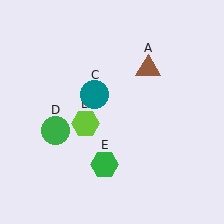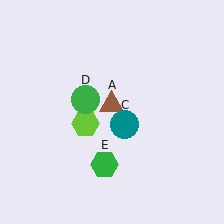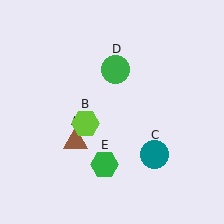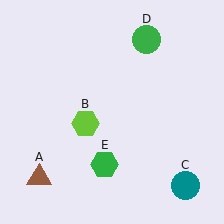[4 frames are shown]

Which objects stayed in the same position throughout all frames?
Lime hexagon (object B) and green hexagon (object E) remained stationary.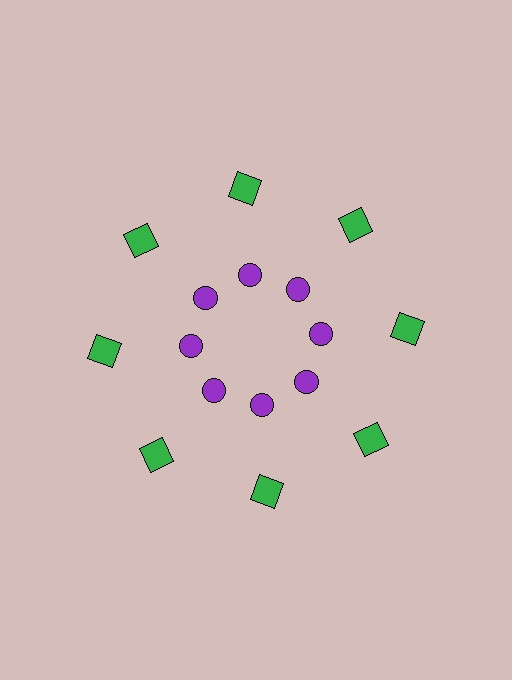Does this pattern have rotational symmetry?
Yes, this pattern has 8-fold rotational symmetry. It looks the same after rotating 45 degrees around the center.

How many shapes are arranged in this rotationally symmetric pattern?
There are 16 shapes, arranged in 8 groups of 2.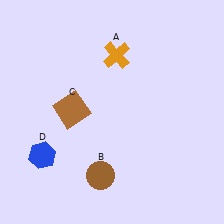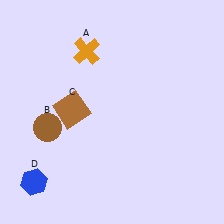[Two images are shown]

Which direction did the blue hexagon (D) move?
The blue hexagon (D) moved down.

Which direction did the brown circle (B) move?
The brown circle (B) moved left.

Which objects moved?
The objects that moved are: the orange cross (A), the brown circle (B), the blue hexagon (D).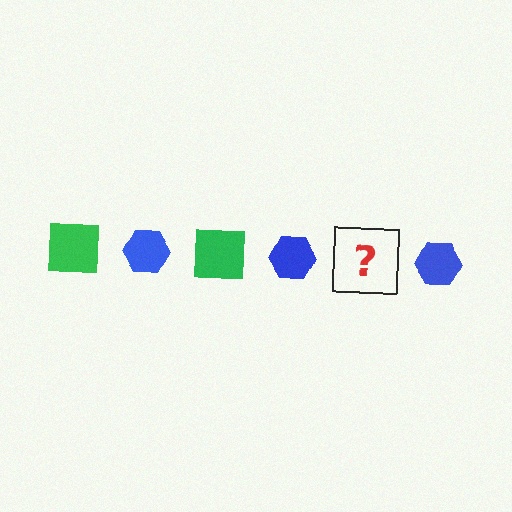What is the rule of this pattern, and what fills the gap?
The rule is that the pattern alternates between green square and blue hexagon. The gap should be filled with a green square.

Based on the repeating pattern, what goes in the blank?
The blank should be a green square.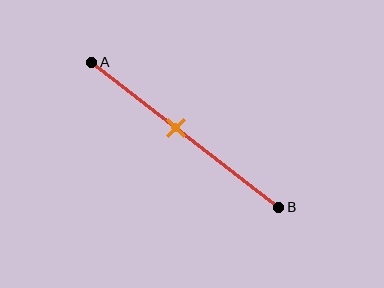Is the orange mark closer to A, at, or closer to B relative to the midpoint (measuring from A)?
The orange mark is closer to point A than the midpoint of segment AB.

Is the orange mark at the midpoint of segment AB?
No, the mark is at about 45% from A, not at the 50% midpoint.